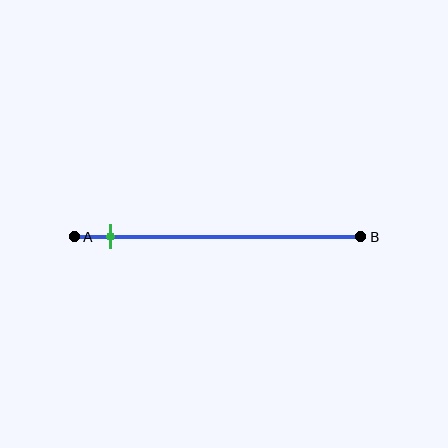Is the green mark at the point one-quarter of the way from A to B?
No, the mark is at about 15% from A, not at the 25% one-quarter point.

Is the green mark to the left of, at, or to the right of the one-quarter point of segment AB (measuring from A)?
The green mark is to the left of the one-quarter point of segment AB.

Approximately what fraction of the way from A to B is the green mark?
The green mark is approximately 15% of the way from A to B.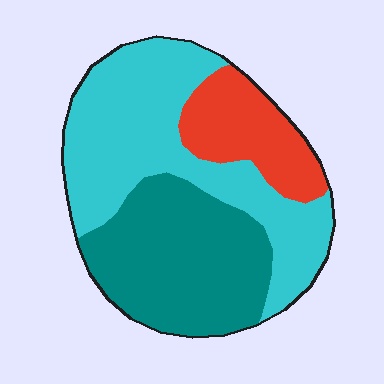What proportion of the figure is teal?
Teal covers about 35% of the figure.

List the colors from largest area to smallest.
From largest to smallest: cyan, teal, red.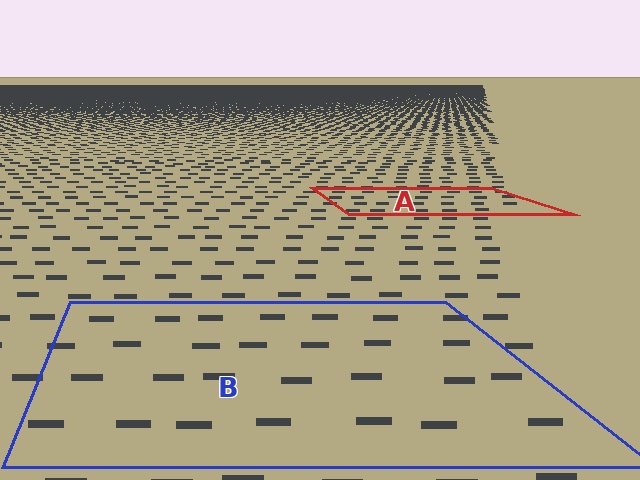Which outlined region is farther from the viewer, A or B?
Region A is farther from the viewer — the texture elements inside it appear smaller and more densely packed.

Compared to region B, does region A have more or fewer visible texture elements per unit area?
Region A has more texture elements per unit area — they are packed more densely because it is farther away.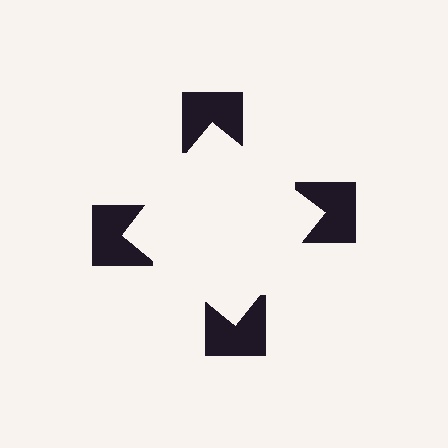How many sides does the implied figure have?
4 sides.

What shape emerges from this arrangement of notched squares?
An illusory square — its edges are inferred from the aligned wedge cuts in the notched squares, not physically drawn.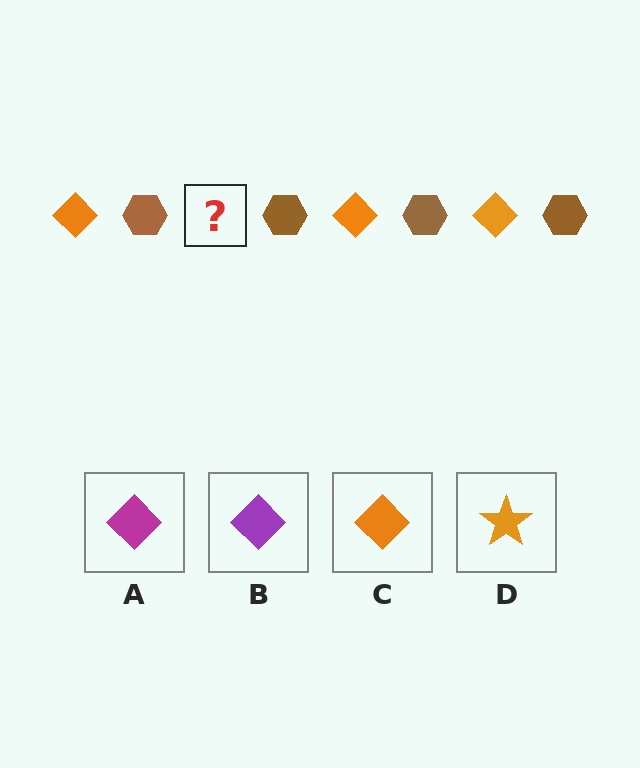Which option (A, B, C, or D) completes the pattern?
C.